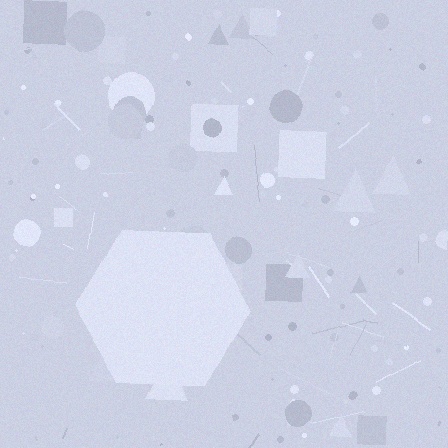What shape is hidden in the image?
A hexagon is hidden in the image.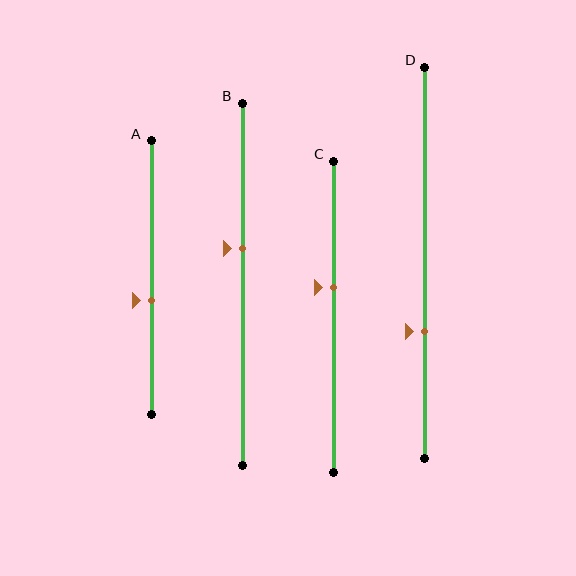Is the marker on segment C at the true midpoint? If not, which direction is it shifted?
No, the marker on segment C is shifted upward by about 9% of the segment length.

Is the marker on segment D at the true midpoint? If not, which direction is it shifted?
No, the marker on segment D is shifted downward by about 17% of the segment length.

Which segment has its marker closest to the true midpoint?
Segment A has its marker closest to the true midpoint.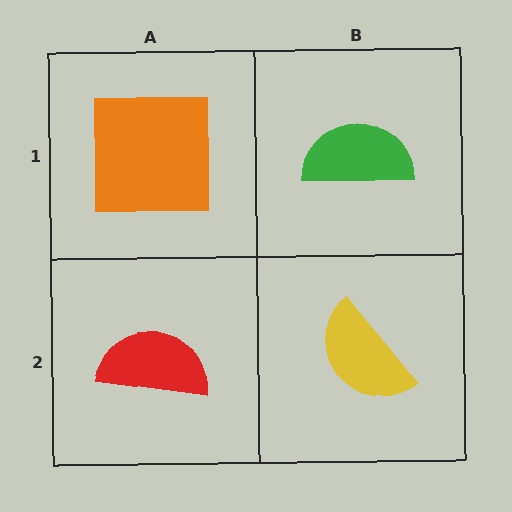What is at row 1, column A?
An orange square.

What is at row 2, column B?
A yellow semicircle.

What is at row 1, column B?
A green semicircle.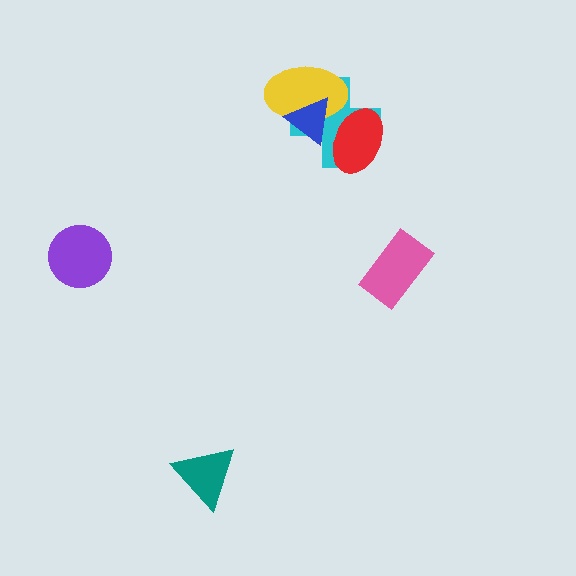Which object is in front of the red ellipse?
The blue triangle is in front of the red ellipse.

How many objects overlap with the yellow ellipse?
2 objects overlap with the yellow ellipse.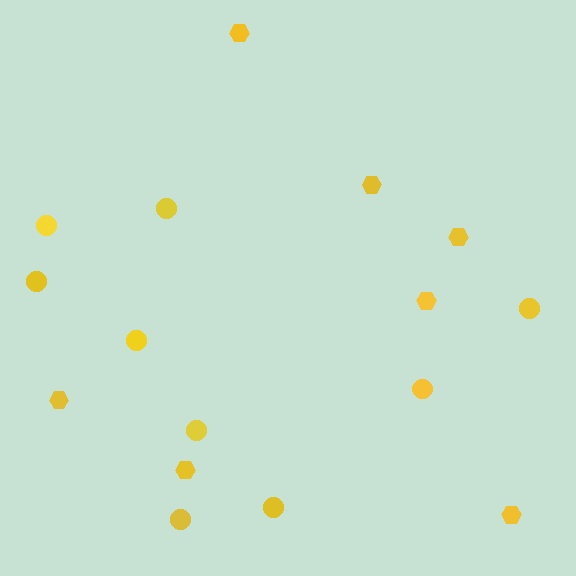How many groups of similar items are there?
There are 2 groups: one group of circles (9) and one group of hexagons (7).